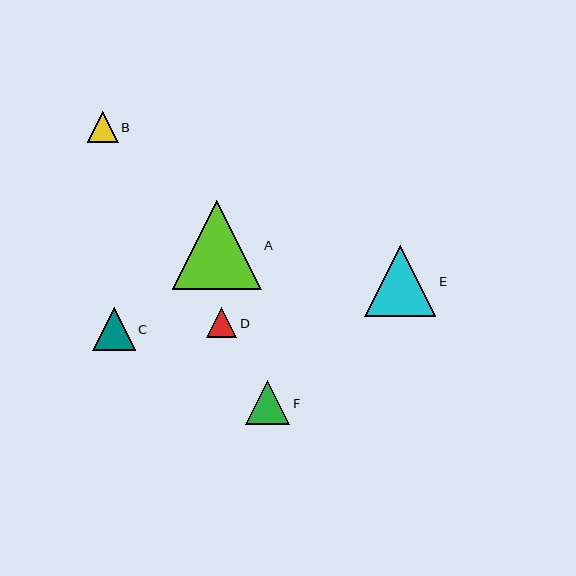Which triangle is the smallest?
Triangle D is the smallest with a size of approximately 30 pixels.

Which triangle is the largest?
Triangle A is the largest with a size of approximately 89 pixels.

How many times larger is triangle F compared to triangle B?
Triangle F is approximately 1.4 times the size of triangle B.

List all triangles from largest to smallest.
From largest to smallest: A, E, F, C, B, D.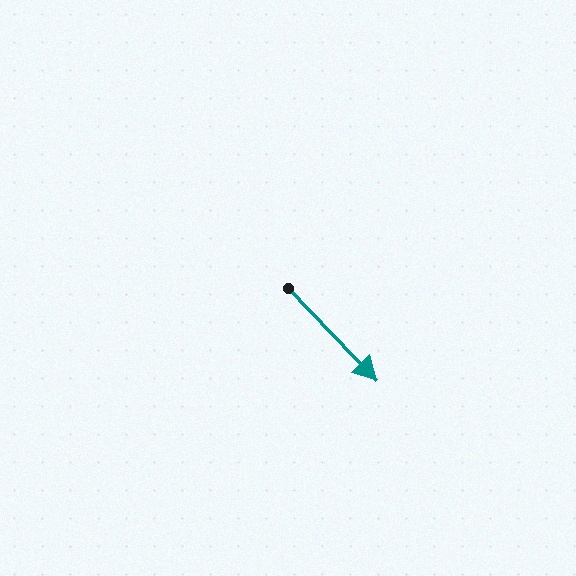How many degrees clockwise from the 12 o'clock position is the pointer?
Approximately 136 degrees.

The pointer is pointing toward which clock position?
Roughly 5 o'clock.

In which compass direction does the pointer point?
Southeast.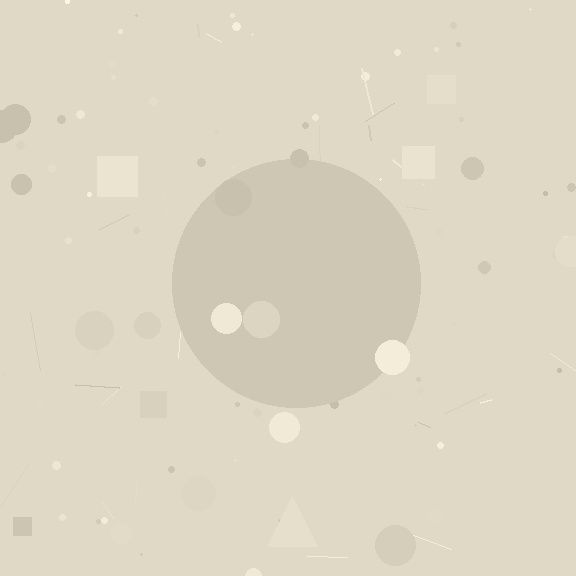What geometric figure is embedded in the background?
A circle is embedded in the background.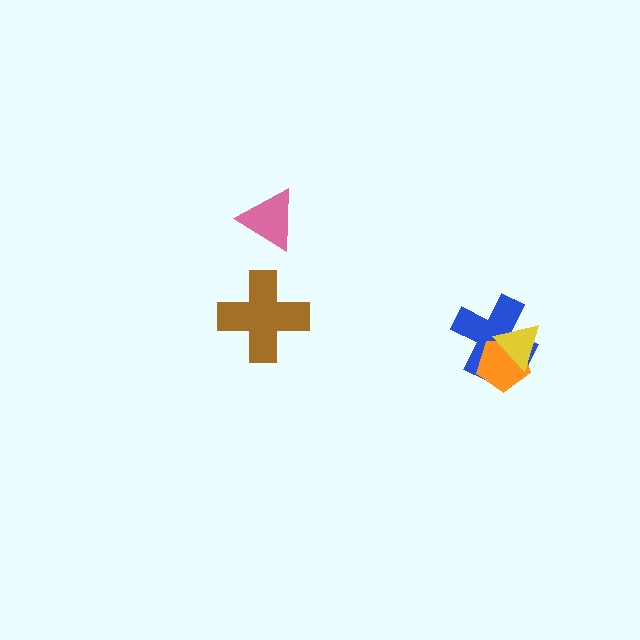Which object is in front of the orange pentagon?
The yellow triangle is in front of the orange pentagon.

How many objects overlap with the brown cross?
0 objects overlap with the brown cross.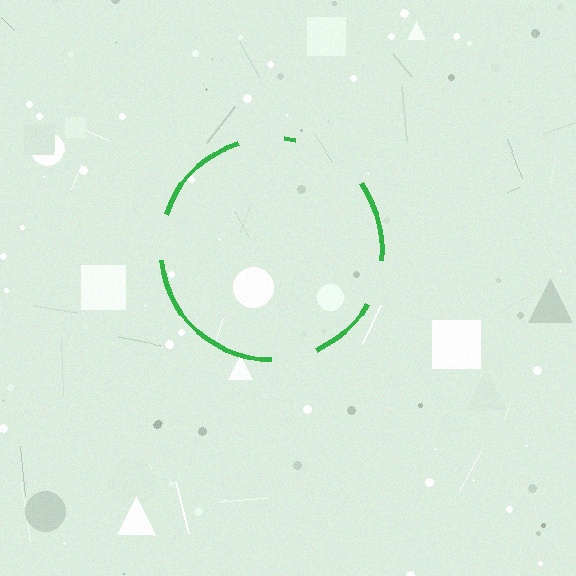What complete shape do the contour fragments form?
The contour fragments form a circle.